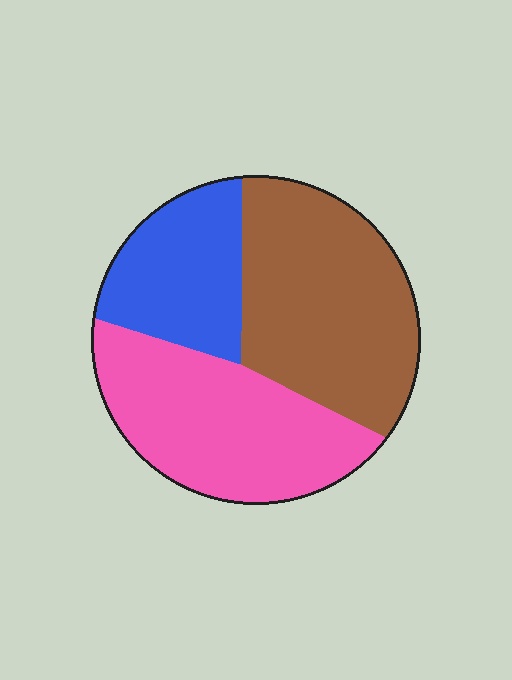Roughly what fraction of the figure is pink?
Pink takes up between a quarter and a half of the figure.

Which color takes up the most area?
Brown, at roughly 40%.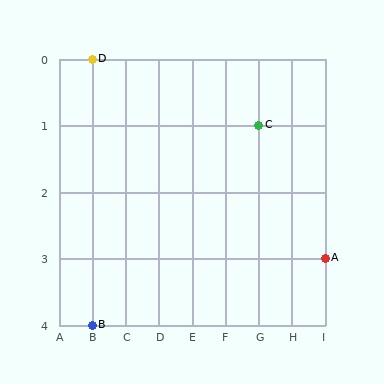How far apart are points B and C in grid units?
Points B and C are 5 columns and 3 rows apart (about 5.8 grid units diagonally).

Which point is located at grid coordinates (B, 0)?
Point D is at (B, 0).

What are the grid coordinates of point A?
Point A is at grid coordinates (I, 3).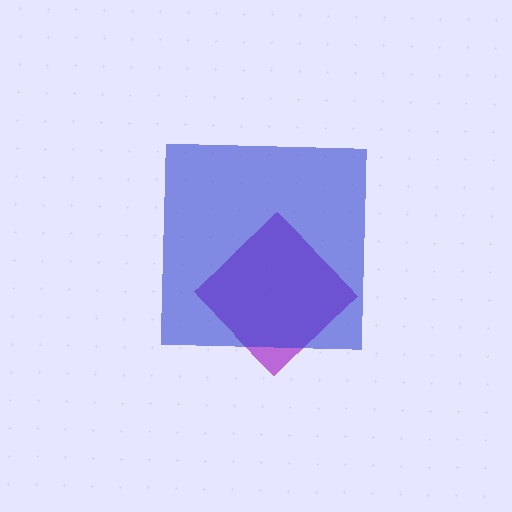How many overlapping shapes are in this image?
There are 2 overlapping shapes in the image.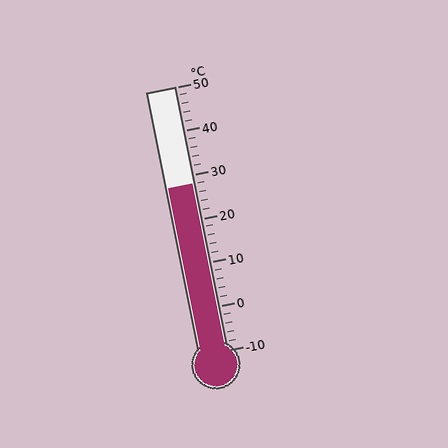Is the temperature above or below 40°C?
The temperature is below 40°C.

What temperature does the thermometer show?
The thermometer shows approximately 28°C.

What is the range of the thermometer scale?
The thermometer scale ranges from -10°C to 50°C.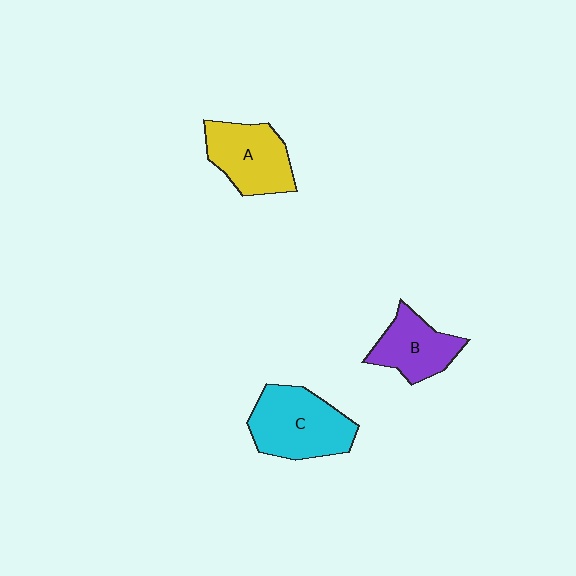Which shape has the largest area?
Shape C (cyan).